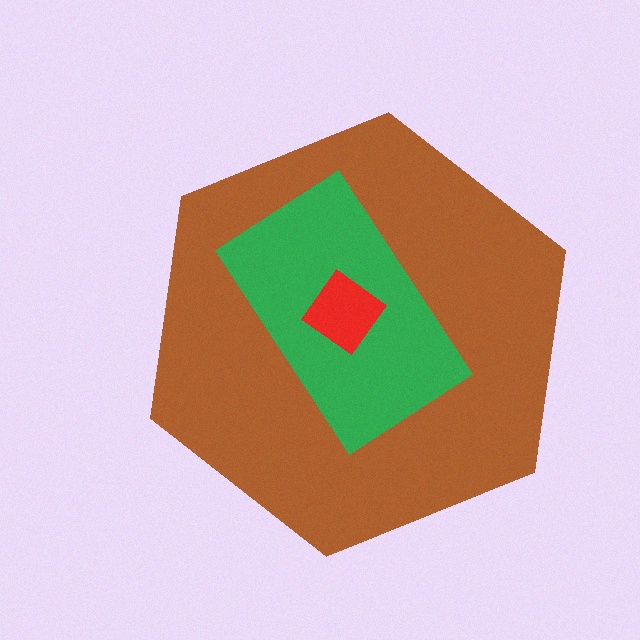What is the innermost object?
The red diamond.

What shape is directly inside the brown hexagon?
The green rectangle.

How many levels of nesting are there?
3.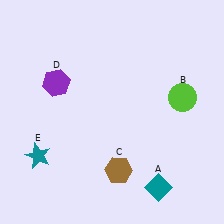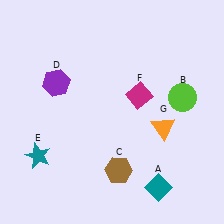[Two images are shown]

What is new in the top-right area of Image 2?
A magenta diamond (F) was added in the top-right area of Image 2.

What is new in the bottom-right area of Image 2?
An orange triangle (G) was added in the bottom-right area of Image 2.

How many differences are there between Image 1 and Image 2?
There are 2 differences between the two images.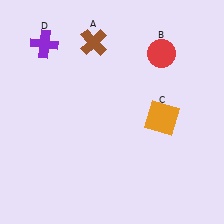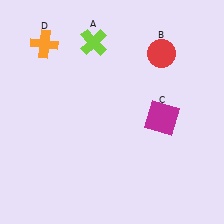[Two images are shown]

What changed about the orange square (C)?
In Image 1, C is orange. In Image 2, it changed to magenta.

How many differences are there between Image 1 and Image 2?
There are 3 differences between the two images.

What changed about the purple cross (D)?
In Image 1, D is purple. In Image 2, it changed to orange.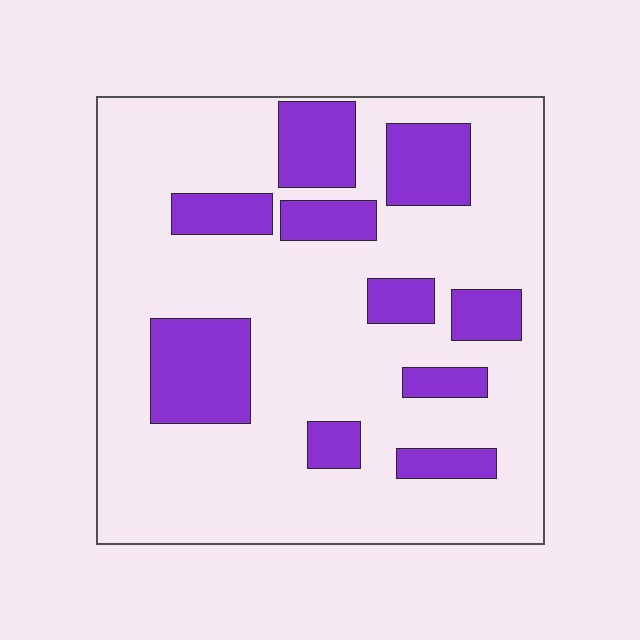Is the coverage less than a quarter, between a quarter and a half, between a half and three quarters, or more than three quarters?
Less than a quarter.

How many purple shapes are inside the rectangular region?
10.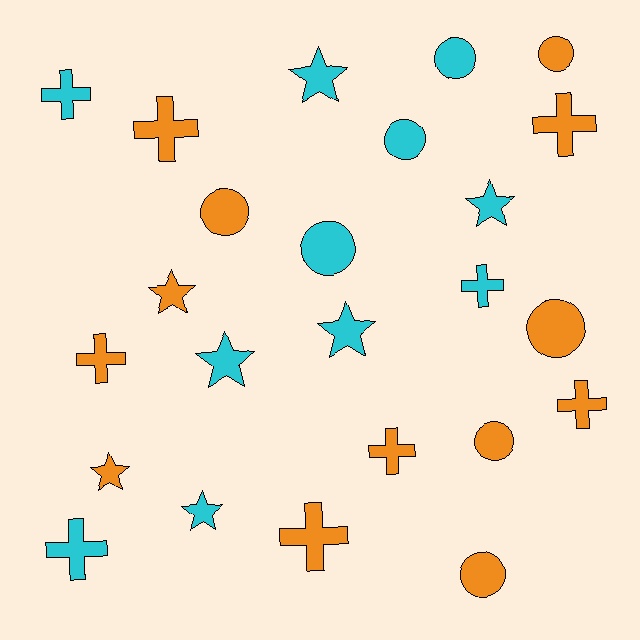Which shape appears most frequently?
Cross, with 9 objects.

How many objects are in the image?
There are 24 objects.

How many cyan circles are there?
There are 3 cyan circles.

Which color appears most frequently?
Orange, with 13 objects.